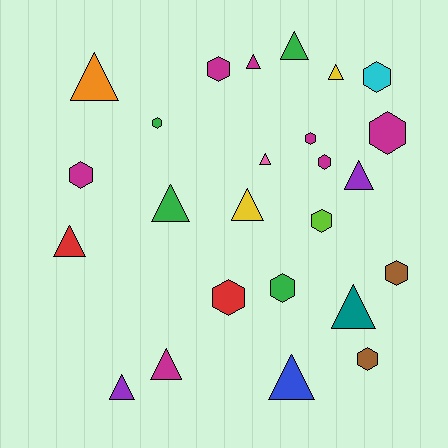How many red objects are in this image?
There are 2 red objects.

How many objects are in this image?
There are 25 objects.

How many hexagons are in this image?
There are 12 hexagons.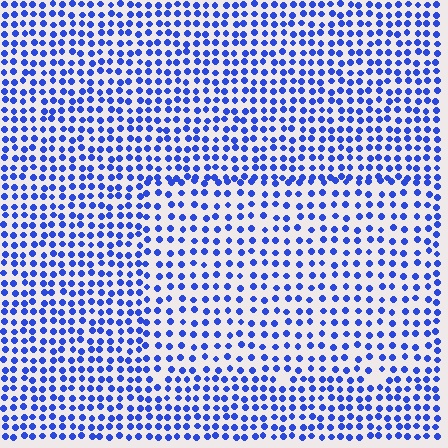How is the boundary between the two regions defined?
The boundary is defined by a change in element density (approximately 1.5x ratio). All elements are the same color, size, and shape.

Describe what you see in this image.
The image contains small blue elements arranged at two different densities. A rectangle-shaped region is visible where the elements are less densely packed than the surrounding area.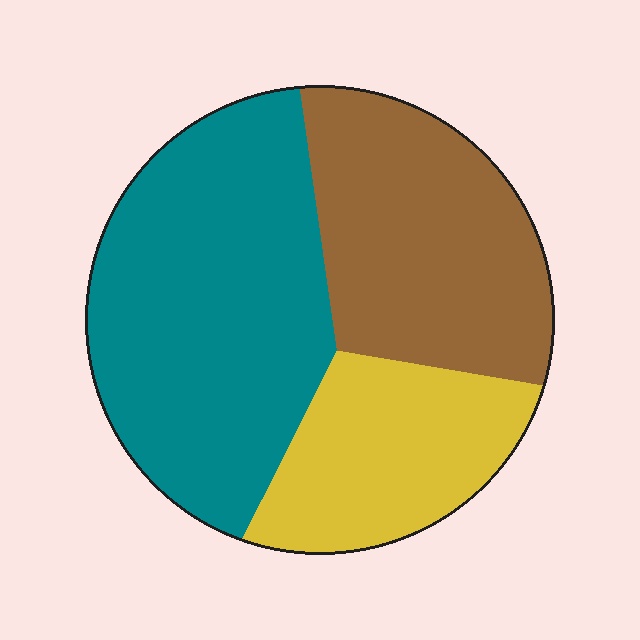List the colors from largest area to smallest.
From largest to smallest: teal, brown, yellow.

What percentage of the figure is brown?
Brown takes up about one third (1/3) of the figure.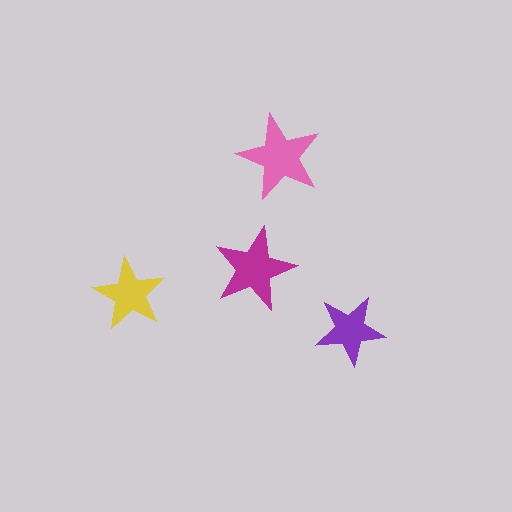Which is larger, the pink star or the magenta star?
The pink one.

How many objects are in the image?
There are 4 objects in the image.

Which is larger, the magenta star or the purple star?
The magenta one.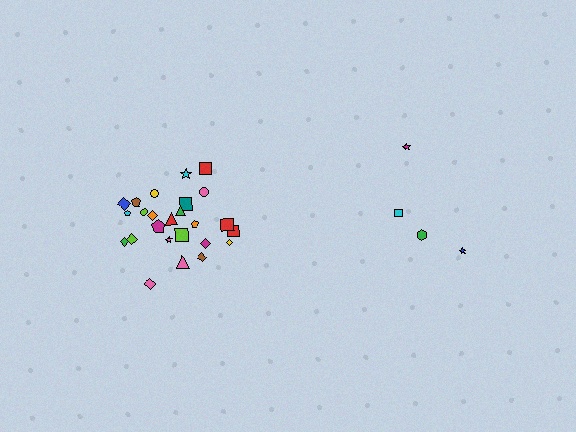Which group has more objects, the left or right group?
The left group.